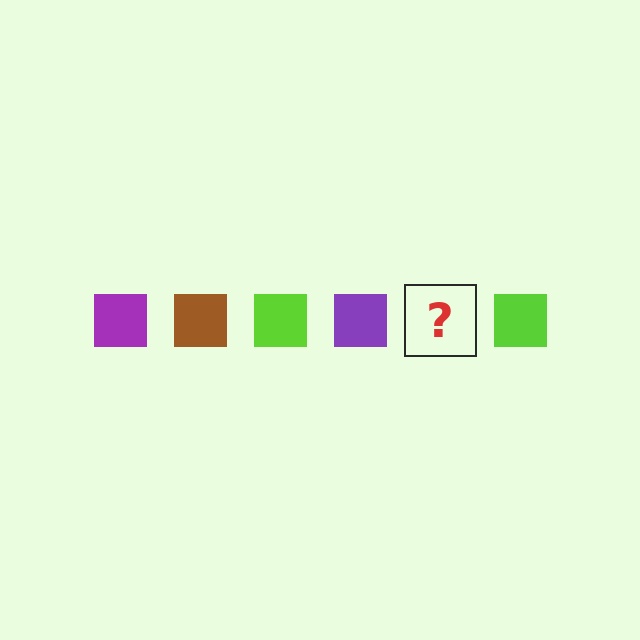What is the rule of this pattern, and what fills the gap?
The rule is that the pattern cycles through purple, brown, lime squares. The gap should be filled with a brown square.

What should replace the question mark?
The question mark should be replaced with a brown square.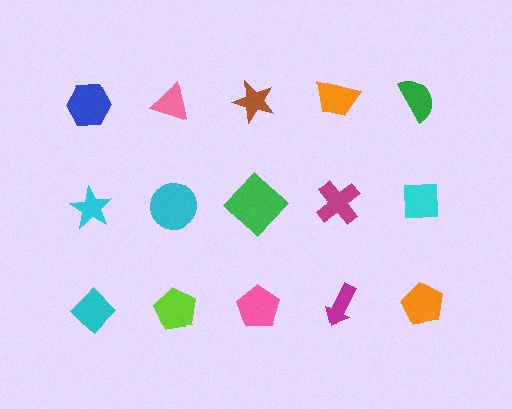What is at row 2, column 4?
A magenta cross.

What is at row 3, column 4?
A magenta arrow.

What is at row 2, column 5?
A cyan square.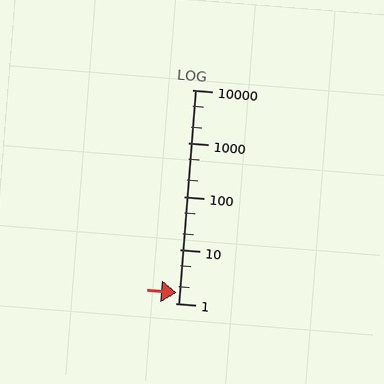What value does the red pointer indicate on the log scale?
The pointer indicates approximately 1.6.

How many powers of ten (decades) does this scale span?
The scale spans 4 decades, from 1 to 10000.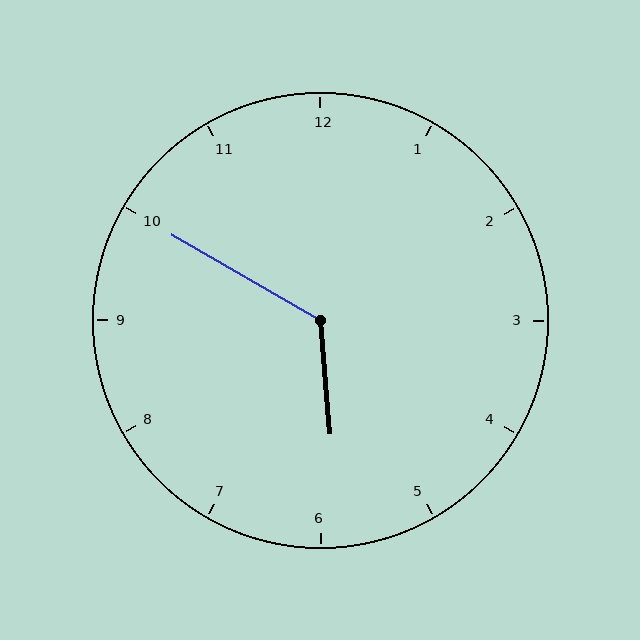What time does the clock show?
5:50.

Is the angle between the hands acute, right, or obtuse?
It is obtuse.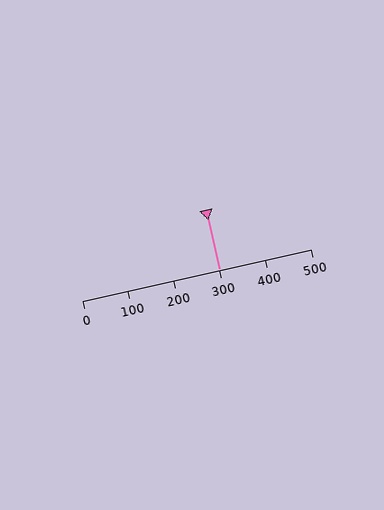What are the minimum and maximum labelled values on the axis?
The axis runs from 0 to 500.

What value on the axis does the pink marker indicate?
The marker indicates approximately 300.